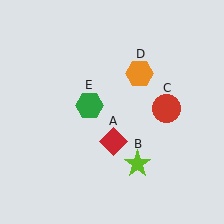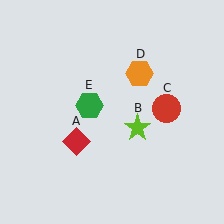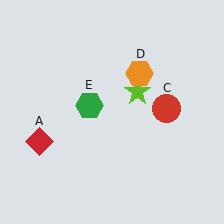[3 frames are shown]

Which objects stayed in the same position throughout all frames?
Red circle (object C) and orange hexagon (object D) and green hexagon (object E) remained stationary.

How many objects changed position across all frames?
2 objects changed position: red diamond (object A), lime star (object B).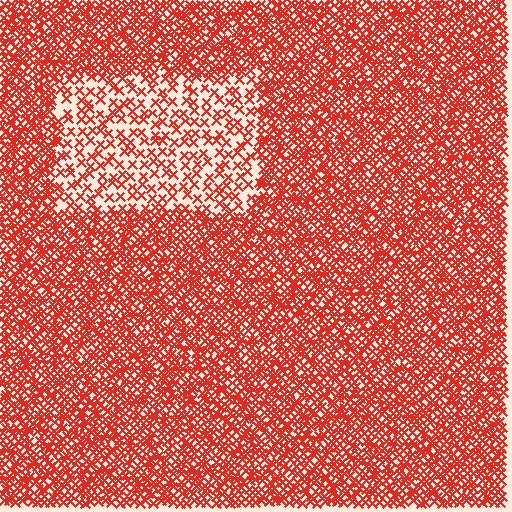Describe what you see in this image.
The image contains small red elements arranged at two different densities. A rectangle-shaped region is visible where the elements are less densely packed than the surrounding area.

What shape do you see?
I see a rectangle.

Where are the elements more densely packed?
The elements are more densely packed outside the rectangle boundary.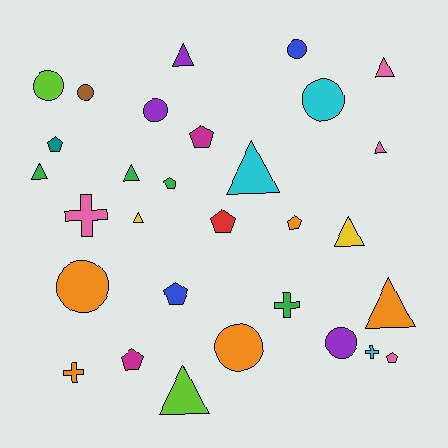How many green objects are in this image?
There are 4 green objects.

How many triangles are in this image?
There are 10 triangles.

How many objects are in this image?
There are 30 objects.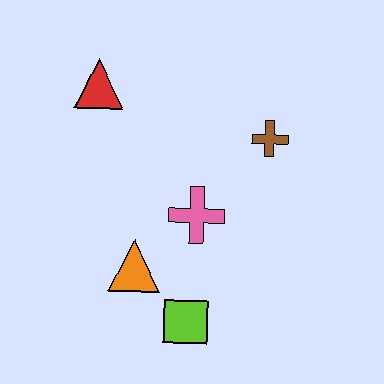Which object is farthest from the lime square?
The red triangle is farthest from the lime square.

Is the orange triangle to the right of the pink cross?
No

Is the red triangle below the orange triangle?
No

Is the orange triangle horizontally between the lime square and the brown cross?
No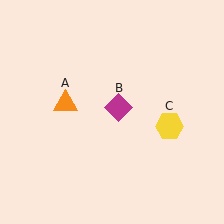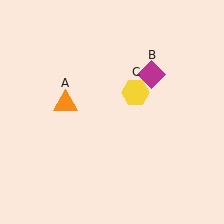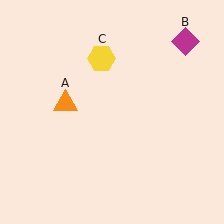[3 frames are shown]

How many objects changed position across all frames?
2 objects changed position: magenta diamond (object B), yellow hexagon (object C).